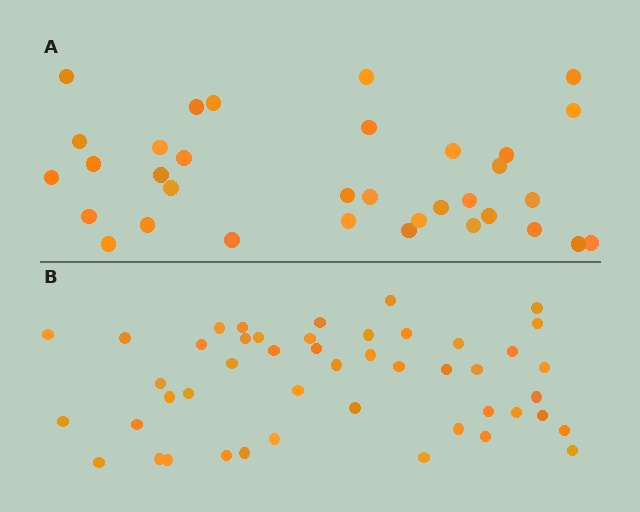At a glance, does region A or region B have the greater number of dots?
Region B (the bottom region) has more dots.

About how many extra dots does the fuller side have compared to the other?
Region B has approximately 15 more dots than region A.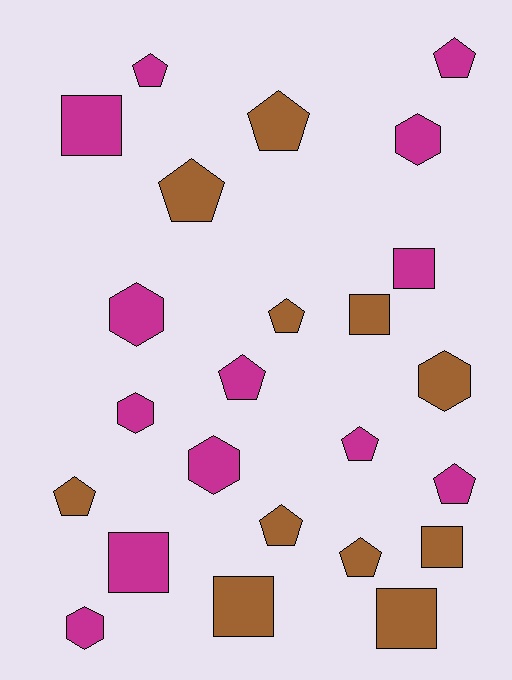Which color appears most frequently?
Magenta, with 13 objects.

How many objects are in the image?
There are 24 objects.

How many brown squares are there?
There are 4 brown squares.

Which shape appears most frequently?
Pentagon, with 11 objects.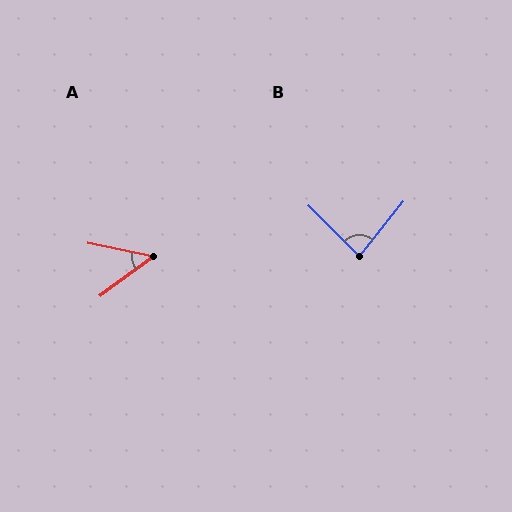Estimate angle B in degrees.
Approximately 84 degrees.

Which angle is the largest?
B, at approximately 84 degrees.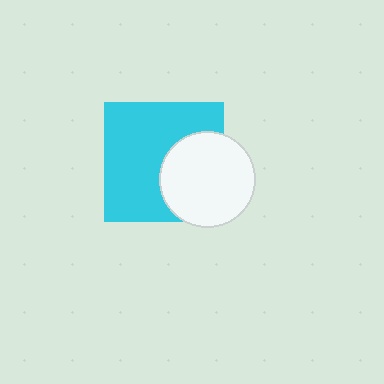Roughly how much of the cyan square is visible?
Most of it is visible (roughly 65%).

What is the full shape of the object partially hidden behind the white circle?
The partially hidden object is a cyan square.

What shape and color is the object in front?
The object in front is a white circle.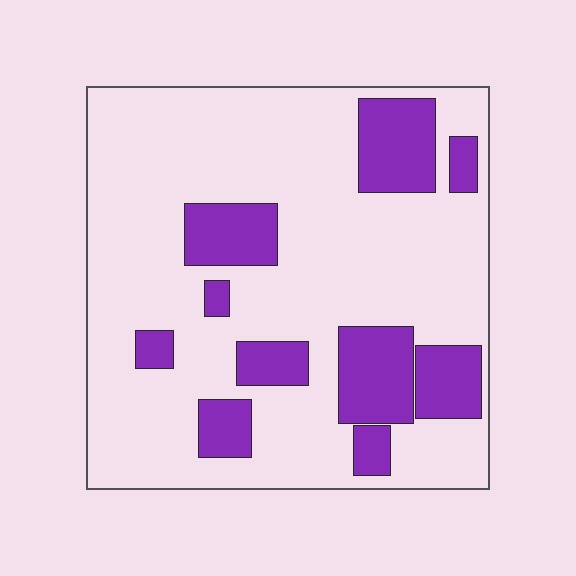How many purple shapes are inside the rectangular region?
10.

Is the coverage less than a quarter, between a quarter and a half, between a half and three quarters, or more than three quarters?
Less than a quarter.